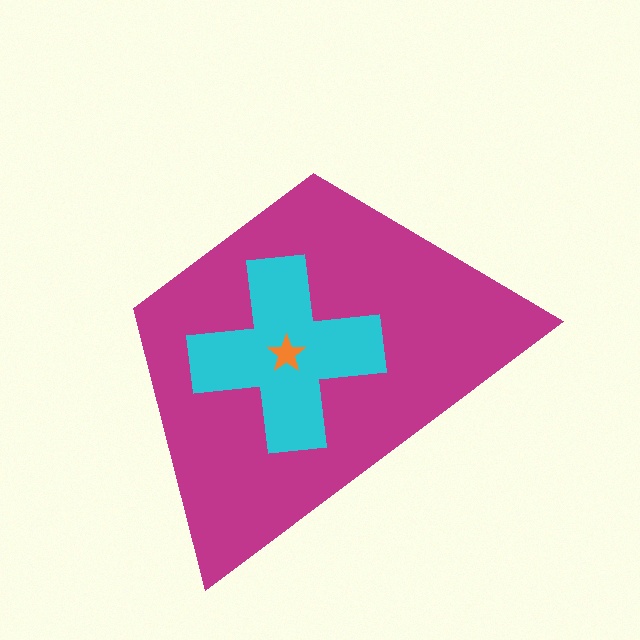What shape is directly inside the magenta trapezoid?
The cyan cross.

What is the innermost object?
The orange star.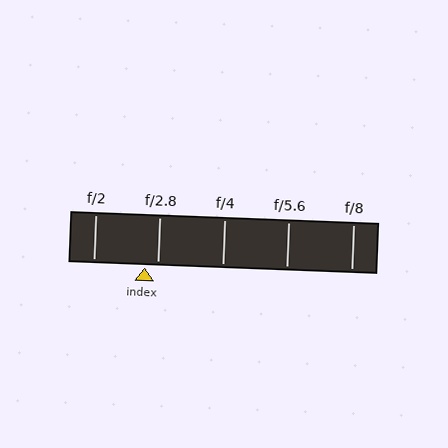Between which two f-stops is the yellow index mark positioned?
The index mark is between f/2 and f/2.8.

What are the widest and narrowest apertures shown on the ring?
The widest aperture shown is f/2 and the narrowest is f/8.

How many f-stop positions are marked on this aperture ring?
There are 5 f-stop positions marked.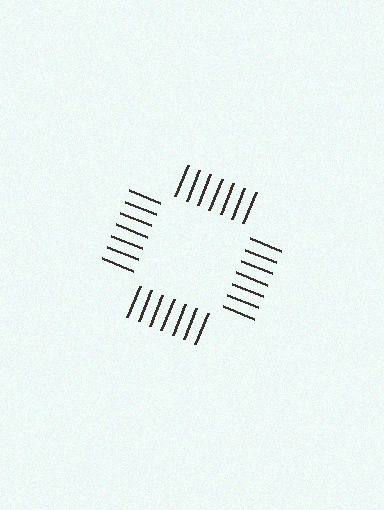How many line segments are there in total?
28 — 7 along each of the 4 edges.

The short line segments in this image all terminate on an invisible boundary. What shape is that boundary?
An illusory square — the line segments terminate on its edges but no continuous stroke is drawn.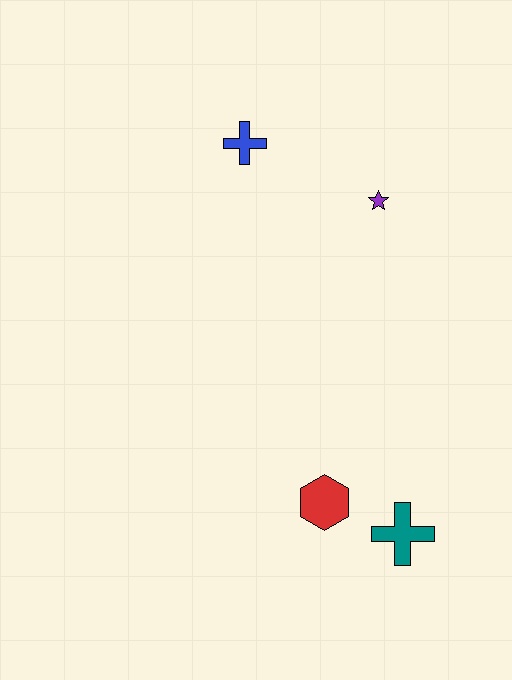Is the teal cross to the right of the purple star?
Yes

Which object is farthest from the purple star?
The teal cross is farthest from the purple star.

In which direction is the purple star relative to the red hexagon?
The purple star is above the red hexagon.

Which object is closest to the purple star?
The blue cross is closest to the purple star.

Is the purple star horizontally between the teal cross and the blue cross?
Yes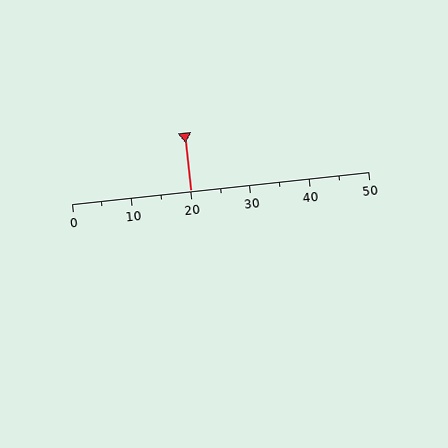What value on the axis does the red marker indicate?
The marker indicates approximately 20.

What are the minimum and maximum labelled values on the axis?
The axis runs from 0 to 50.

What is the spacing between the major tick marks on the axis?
The major ticks are spaced 10 apart.